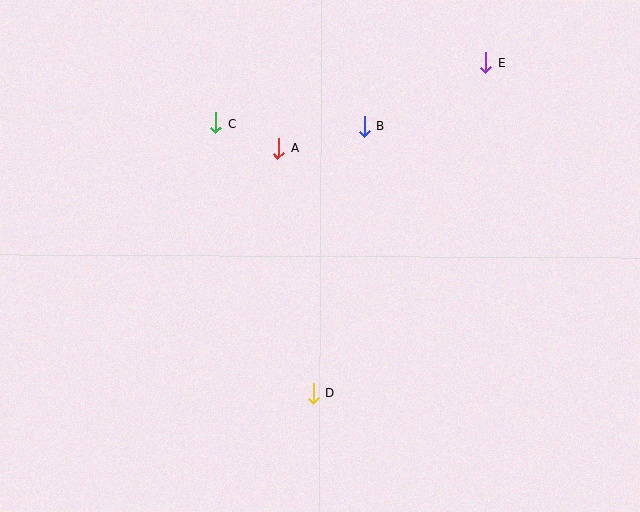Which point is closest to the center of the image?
Point A at (278, 148) is closest to the center.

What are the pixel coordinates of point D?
Point D is at (313, 393).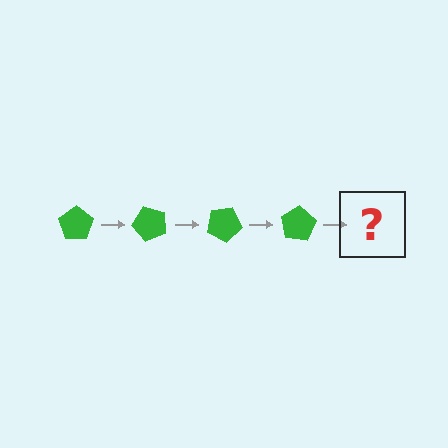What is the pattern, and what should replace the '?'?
The pattern is that the pentagon rotates 50 degrees each step. The '?' should be a green pentagon rotated 200 degrees.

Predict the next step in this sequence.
The next step is a green pentagon rotated 200 degrees.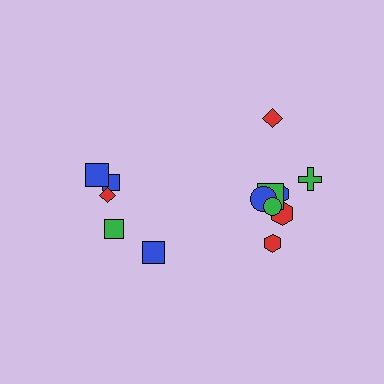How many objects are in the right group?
There are 8 objects.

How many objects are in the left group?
There are 5 objects.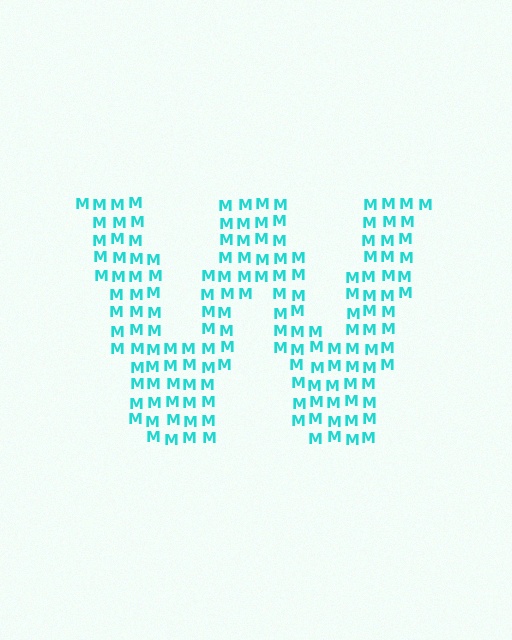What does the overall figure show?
The overall figure shows the letter W.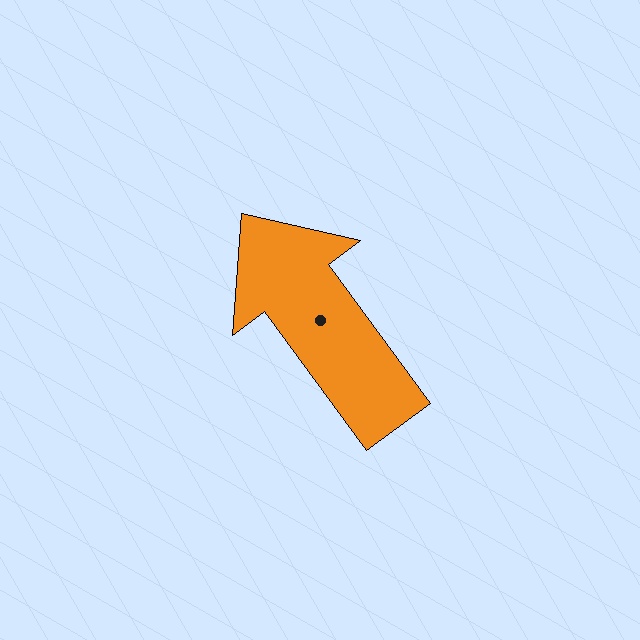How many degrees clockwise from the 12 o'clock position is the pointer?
Approximately 324 degrees.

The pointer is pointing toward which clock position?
Roughly 11 o'clock.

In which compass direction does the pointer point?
Northwest.